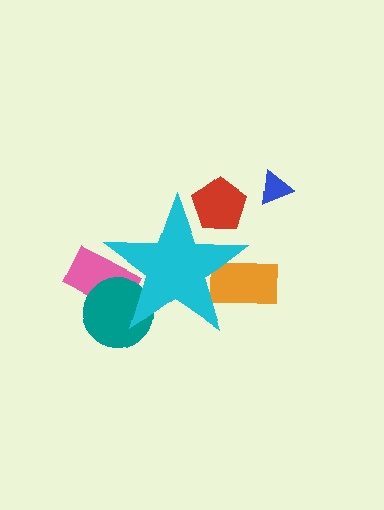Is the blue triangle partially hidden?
No, the blue triangle is fully visible.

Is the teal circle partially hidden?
Yes, the teal circle is partially hidden behind the cyan star.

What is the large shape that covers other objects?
A cyan star.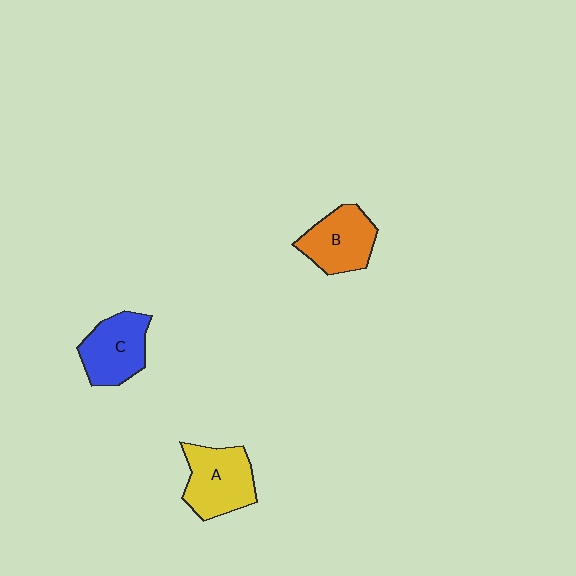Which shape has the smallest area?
Shape B (orange).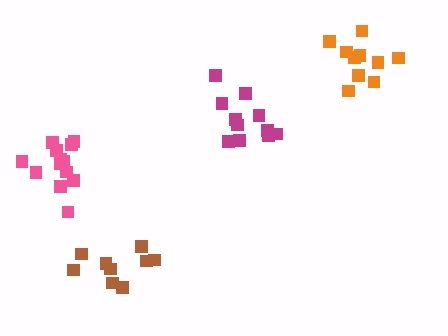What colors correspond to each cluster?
The clusters are colored: brown, orange, pink, magenta.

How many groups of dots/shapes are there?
There are 4 groups.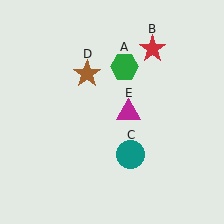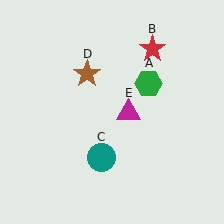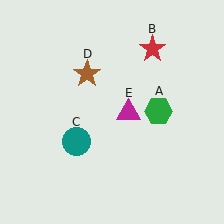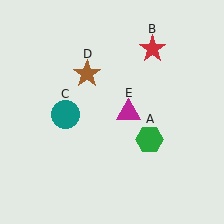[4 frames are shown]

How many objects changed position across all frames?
2 objects changed position: green hexagon (object A), teal circle (object C).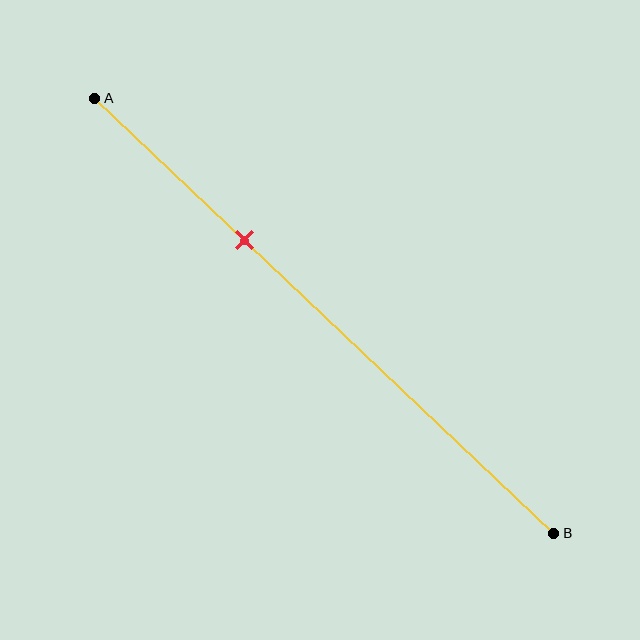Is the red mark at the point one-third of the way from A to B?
Yes, the mark is approximately at the one-third point.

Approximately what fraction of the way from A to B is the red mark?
The red mark is approximately 35% of the way from A to B.